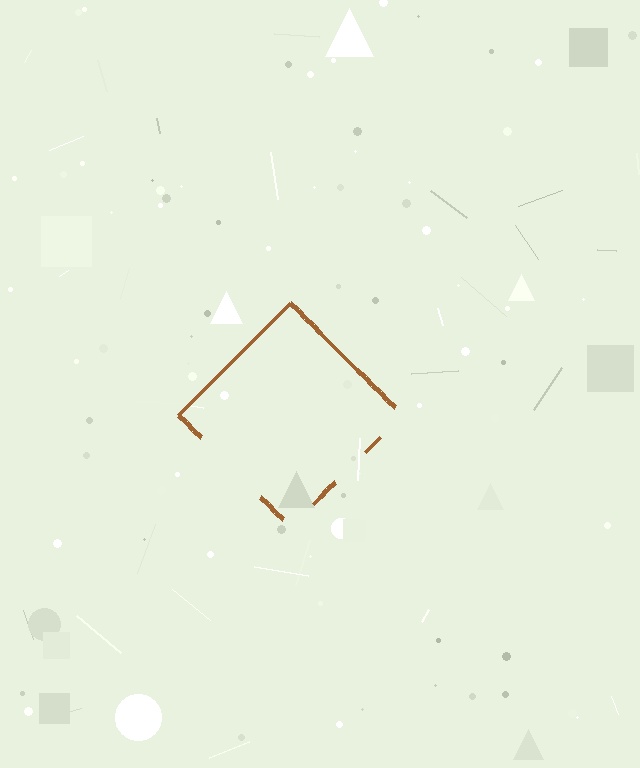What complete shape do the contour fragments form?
The contour fragments form a diamond.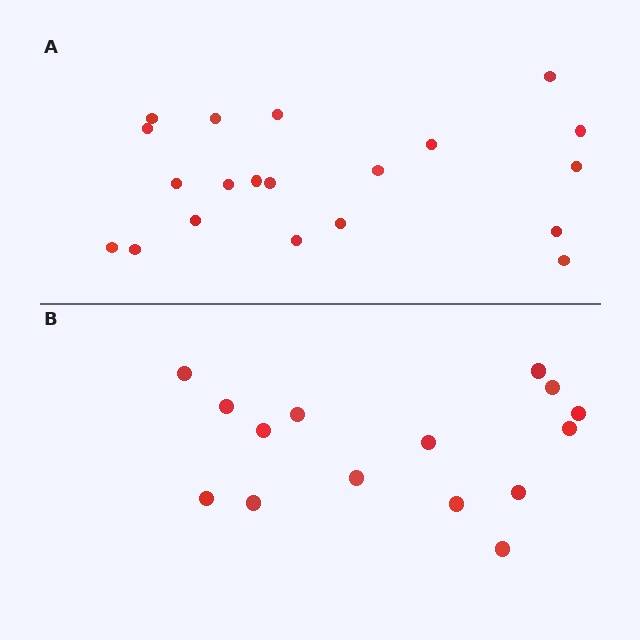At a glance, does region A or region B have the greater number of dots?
Region A (the top region) has more dots.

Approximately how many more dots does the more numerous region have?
Region A has about 5 more dots than region B.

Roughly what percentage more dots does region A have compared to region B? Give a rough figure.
About 35% more.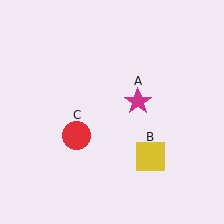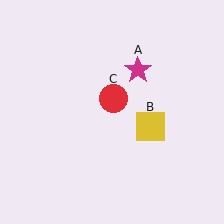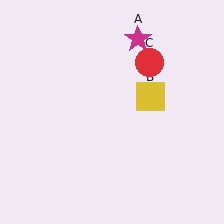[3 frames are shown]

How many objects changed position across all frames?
3 objects changed position: magenta star (object A), yellow square (object B), red circle (object C).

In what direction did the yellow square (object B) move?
The yellow square (object B) moved up.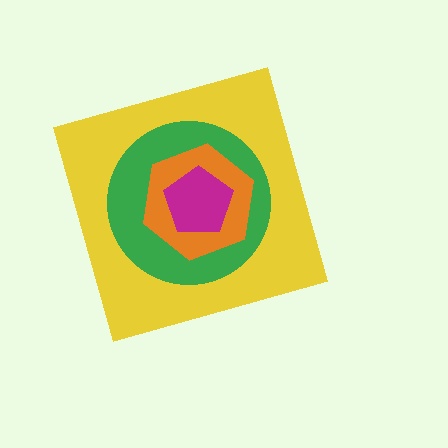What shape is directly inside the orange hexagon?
The magenta pentagon.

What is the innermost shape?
The magenta pentagon.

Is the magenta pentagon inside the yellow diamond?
Yes.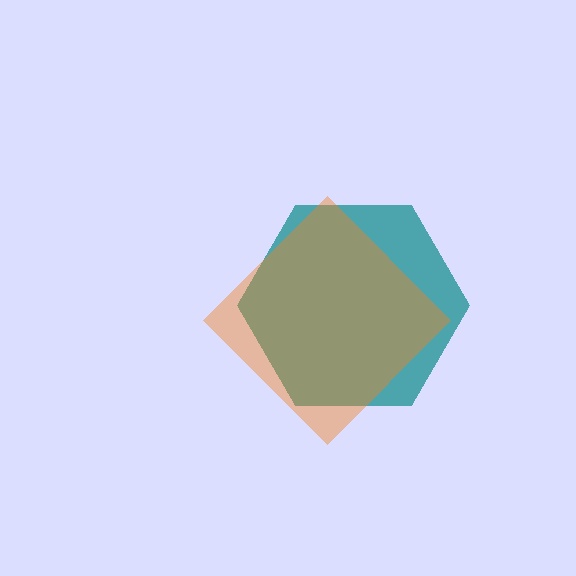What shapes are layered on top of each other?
The layered shapes are: a teal hexagon, an orange diamond.